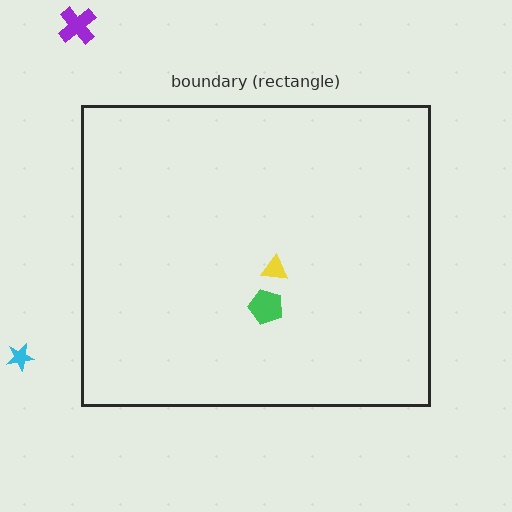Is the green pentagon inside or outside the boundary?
Inside.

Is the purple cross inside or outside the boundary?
Outside.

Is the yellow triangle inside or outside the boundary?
Inside.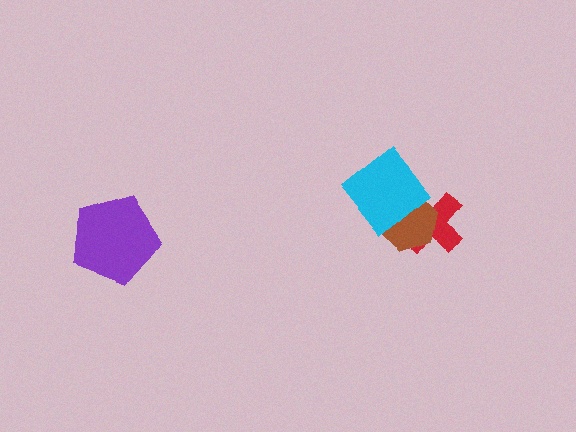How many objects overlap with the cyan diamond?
2 objects overlap with the cyan diamond.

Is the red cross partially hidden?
Yes, it is partially covered by another shape.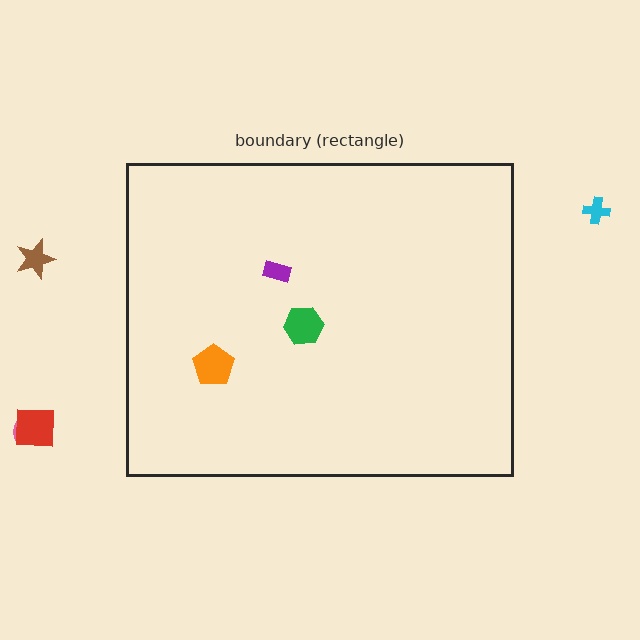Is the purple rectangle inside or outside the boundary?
Inside.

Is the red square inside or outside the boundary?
Outside.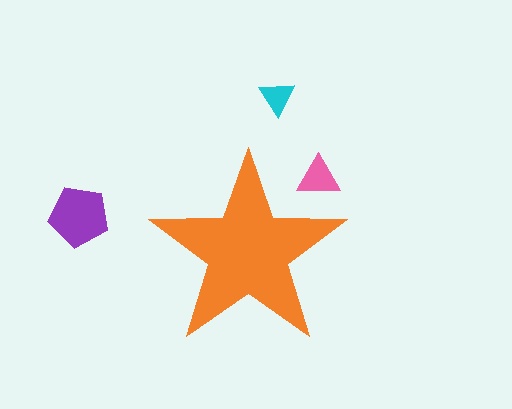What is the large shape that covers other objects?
An orange star.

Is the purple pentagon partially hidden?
No, the purple pentagon is fully visible.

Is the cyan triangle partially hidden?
No, the cyan triangle is fully visible.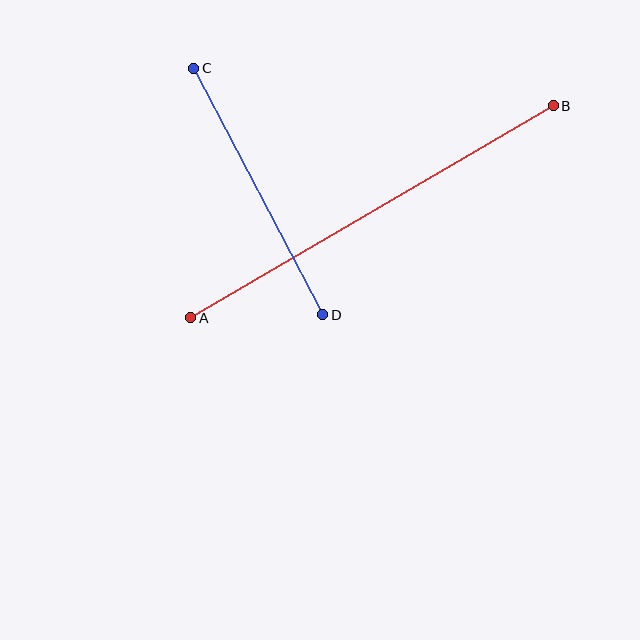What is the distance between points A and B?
The distance is approximately 420 pixels.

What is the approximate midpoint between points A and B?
The midpoint is at approximately (372, 212) pixels.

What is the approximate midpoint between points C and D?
The midpoint is at approximately (258, 192) pixels.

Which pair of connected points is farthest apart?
Points A and B are farthest apart.